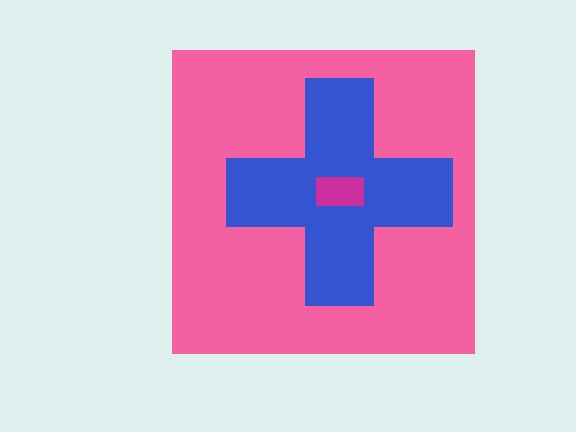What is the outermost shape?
The pink square.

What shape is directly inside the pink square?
The blue cross.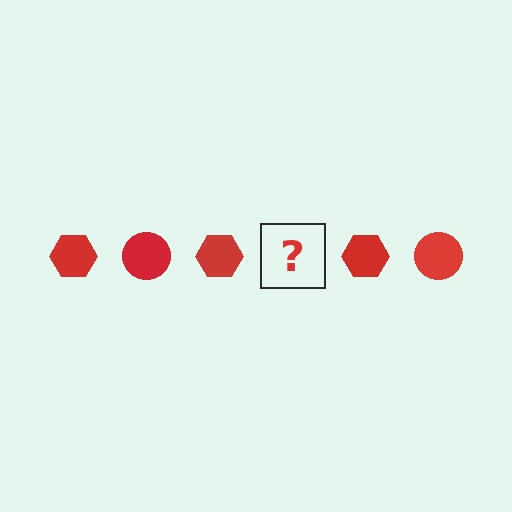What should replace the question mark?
The question mark should be replaced with a red circle.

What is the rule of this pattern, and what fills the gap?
The rule is that the pattern cycles through hexagon, circle shapes in red. The gap should be filled with a red circle.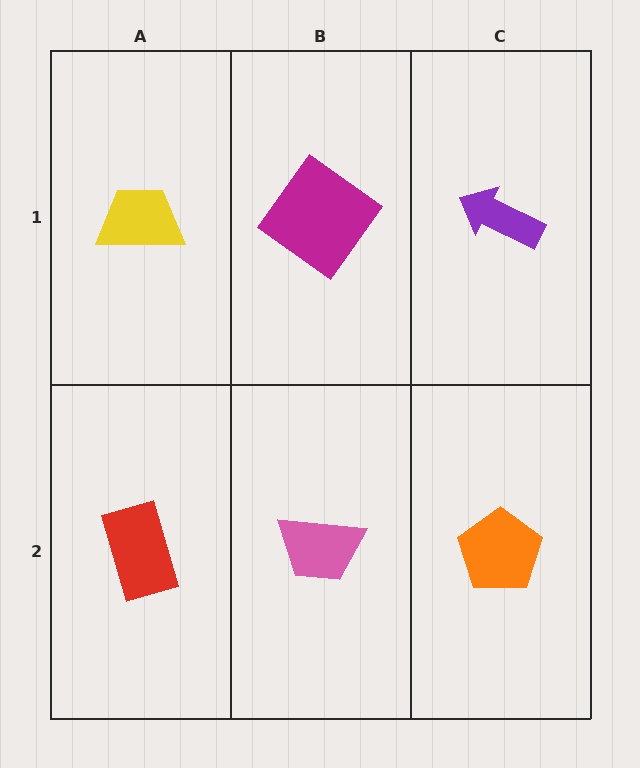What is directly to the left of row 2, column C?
A pink trapezoid.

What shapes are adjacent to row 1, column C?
An orange pentagon (row 2, column C), a magenta diamond (row 1, column B).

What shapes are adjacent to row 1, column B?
A pink trapezoid (row 2, column B), a yellow trapezoid (row 1, column A), a purple arrow (row 1, column C).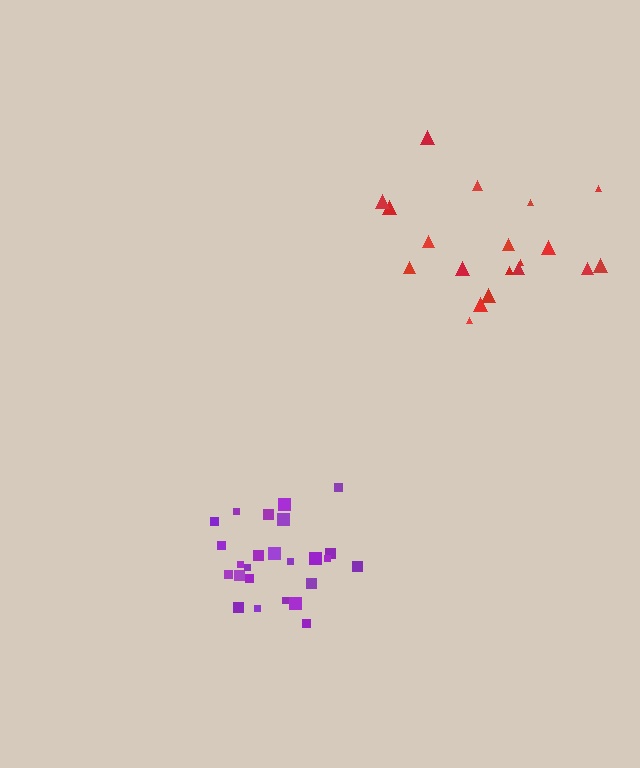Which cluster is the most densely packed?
Purple.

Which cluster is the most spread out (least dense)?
Red.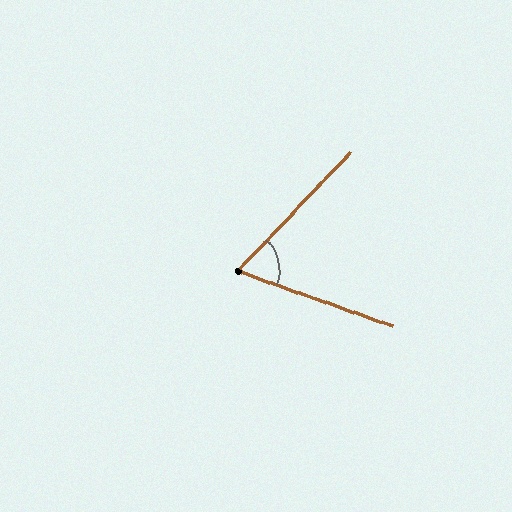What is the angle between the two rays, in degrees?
Approximately 66 degrees.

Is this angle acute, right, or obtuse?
It is acute.